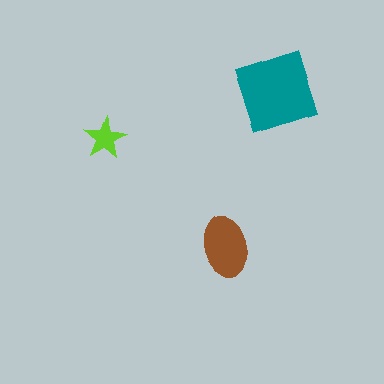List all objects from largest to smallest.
The teal square, the brown ellipse, the lime star.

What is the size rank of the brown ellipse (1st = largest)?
2nd.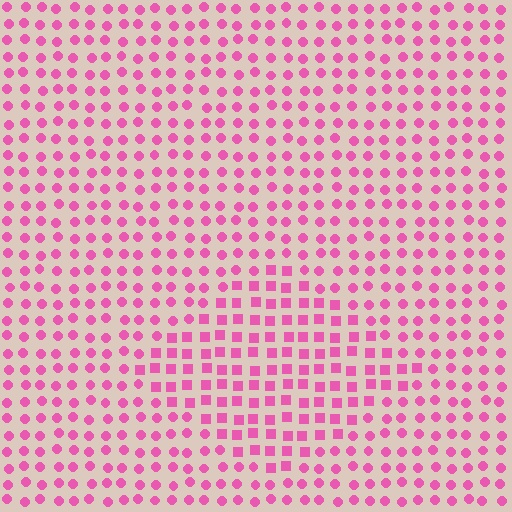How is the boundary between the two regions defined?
The boundary is defined by a change in element shape: squares inside vs. circles outside. All elements share the same color and spacing.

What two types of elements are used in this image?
The image uses squares inside the diamond region and circles outside it.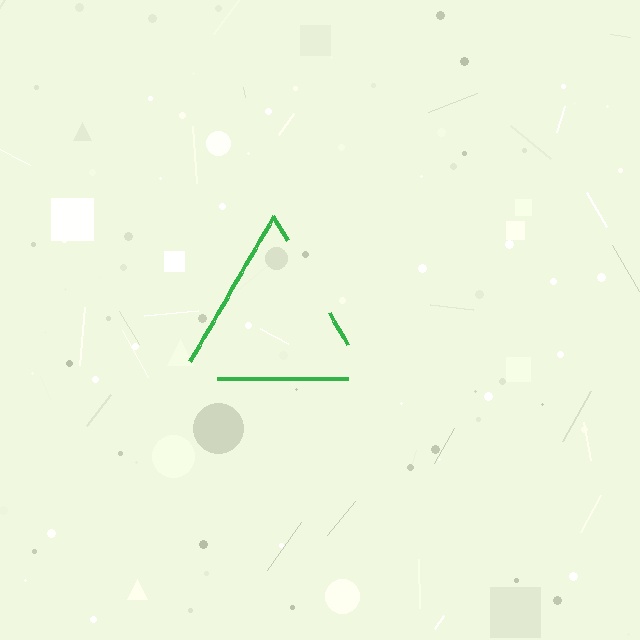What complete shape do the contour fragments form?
The contour fragments form a triangle.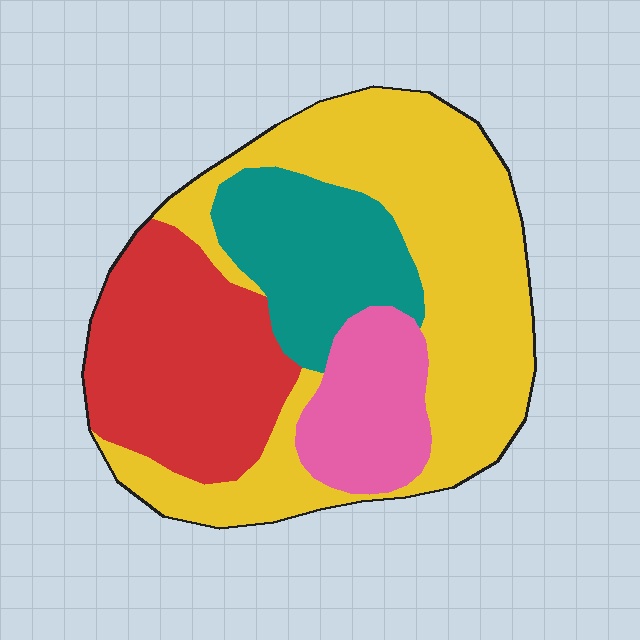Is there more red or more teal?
Red.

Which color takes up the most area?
Yellow, at roughly 45%.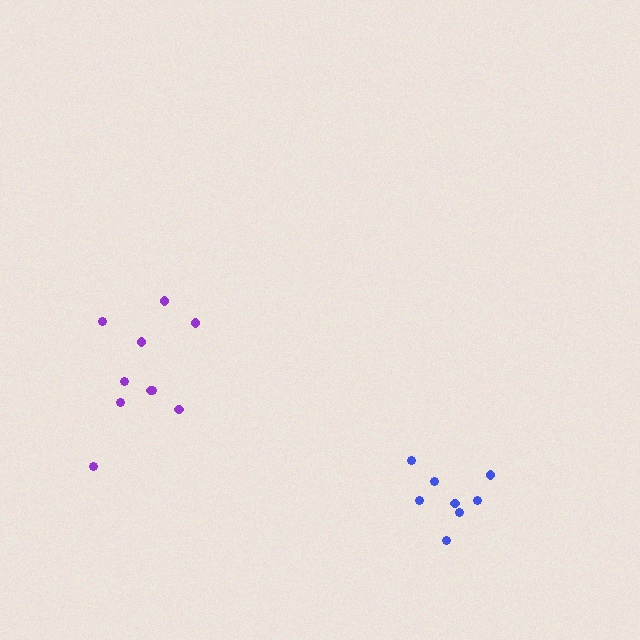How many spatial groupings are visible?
There are 2 spatial groupings.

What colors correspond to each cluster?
The clusters are colored: purple, blue.